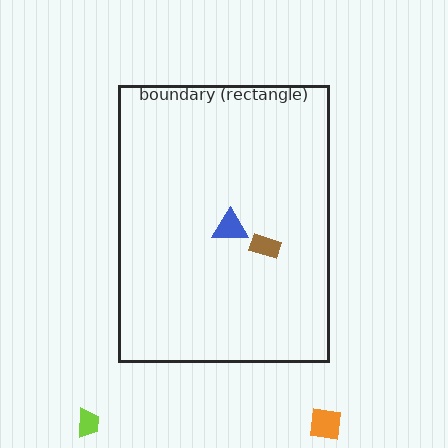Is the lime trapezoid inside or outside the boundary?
Outside.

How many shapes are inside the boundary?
2 inside, 2 outside.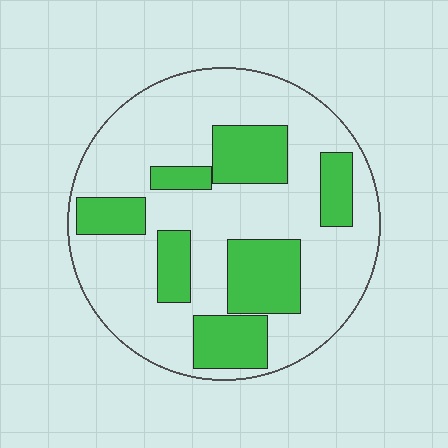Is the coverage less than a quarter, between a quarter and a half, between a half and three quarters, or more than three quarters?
Between a quarter and a half.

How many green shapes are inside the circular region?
7.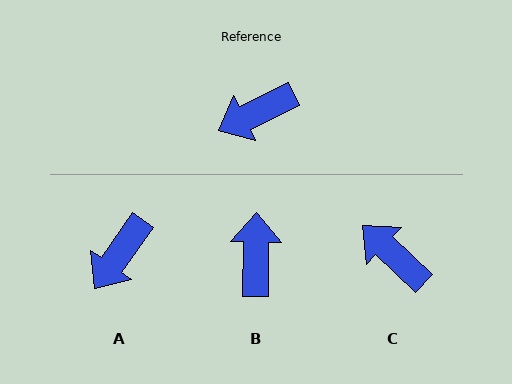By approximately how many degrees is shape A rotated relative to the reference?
Approximately 29 degrees counter-clockwise.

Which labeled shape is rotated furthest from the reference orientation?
B, about 117 degrees away.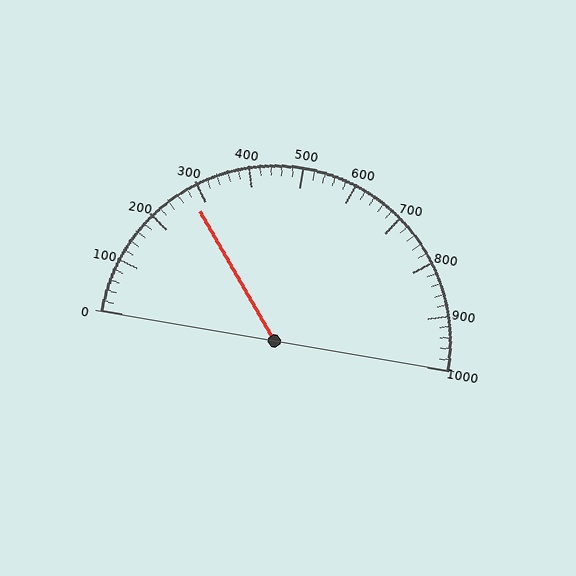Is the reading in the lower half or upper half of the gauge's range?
The reading is in the lower half of the range (0 to 1000).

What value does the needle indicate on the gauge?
The needle indicates approximately 280.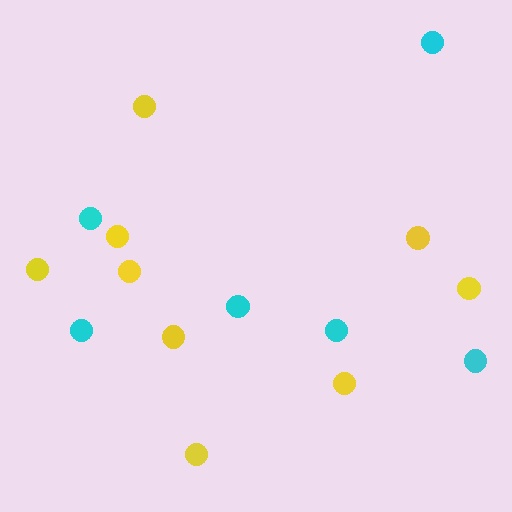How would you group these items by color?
There are 2 groups: one group of yellow circles (9) and one group of cyan circles (6).